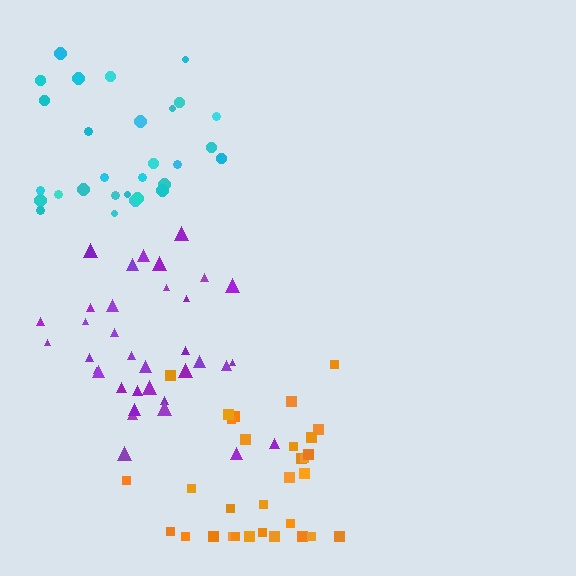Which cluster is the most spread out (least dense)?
Cyan.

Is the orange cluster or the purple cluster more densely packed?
Purple.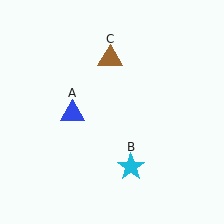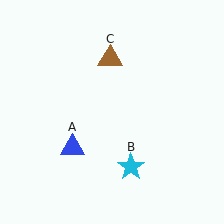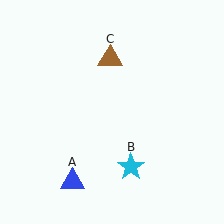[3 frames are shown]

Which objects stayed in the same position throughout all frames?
Cyan star (object B) and brown triangle (object C) remained stationary.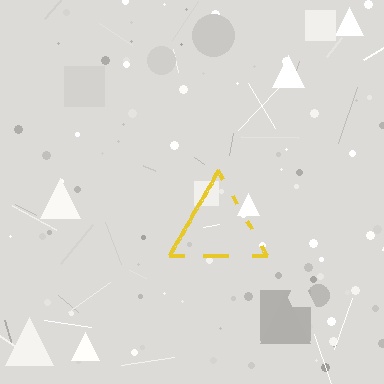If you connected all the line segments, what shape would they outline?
They would outline a triangle.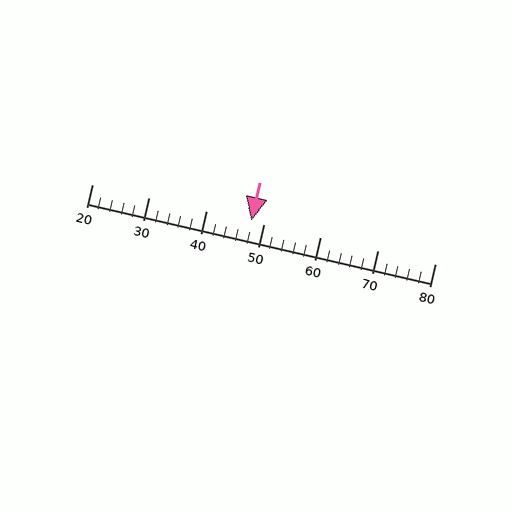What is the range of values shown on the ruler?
The ruler shows values from 20 to 80.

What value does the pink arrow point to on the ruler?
The pink arrow points to approximately 48.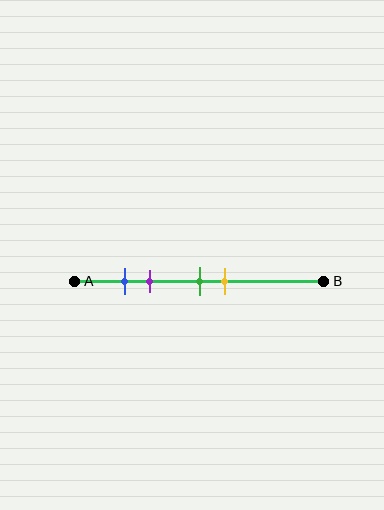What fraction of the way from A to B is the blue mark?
The blue mark is approximately 20% (0.2) of the way from A to B.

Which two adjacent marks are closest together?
The blue and purple marks are the closest adjacent pair.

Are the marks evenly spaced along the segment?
No, the marks are not evenly spaced.